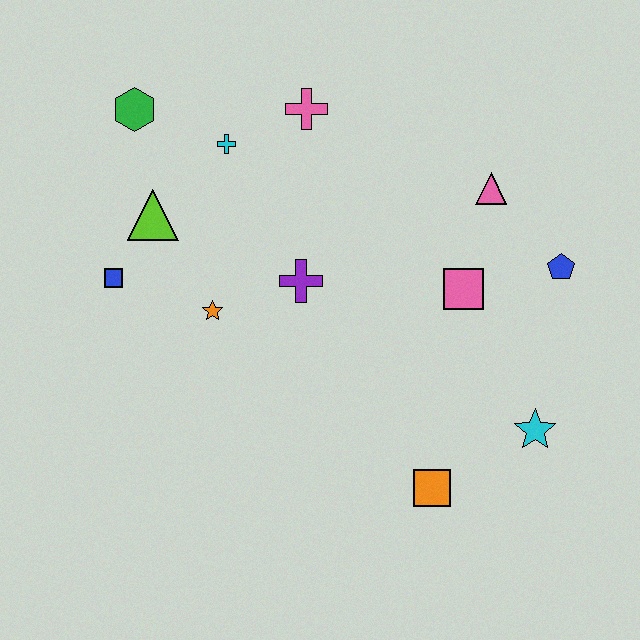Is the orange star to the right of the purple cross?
No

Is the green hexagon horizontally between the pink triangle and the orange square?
No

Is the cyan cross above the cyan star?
Yes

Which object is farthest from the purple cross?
The cyan star is farthest from the purple cross.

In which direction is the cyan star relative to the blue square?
The cyan star is to the right of the blue square.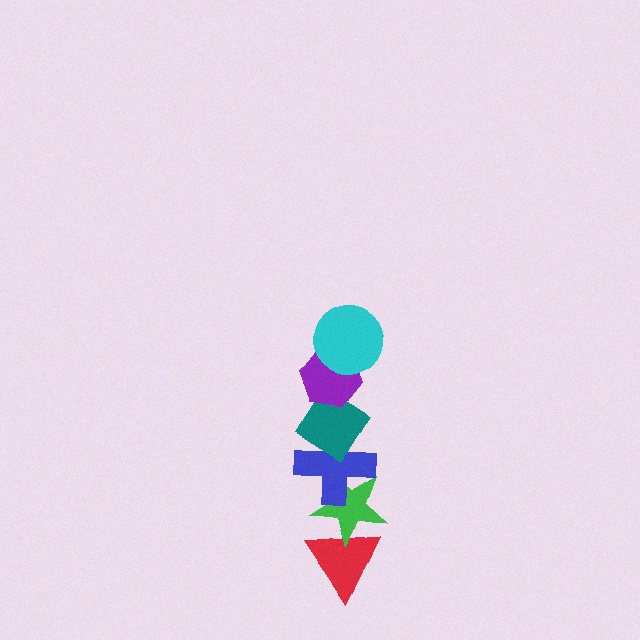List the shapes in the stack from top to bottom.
From top to bottom: the cyan circle, the purple hexagon, the teal diamond, the blue cross, the green star, the red triangle.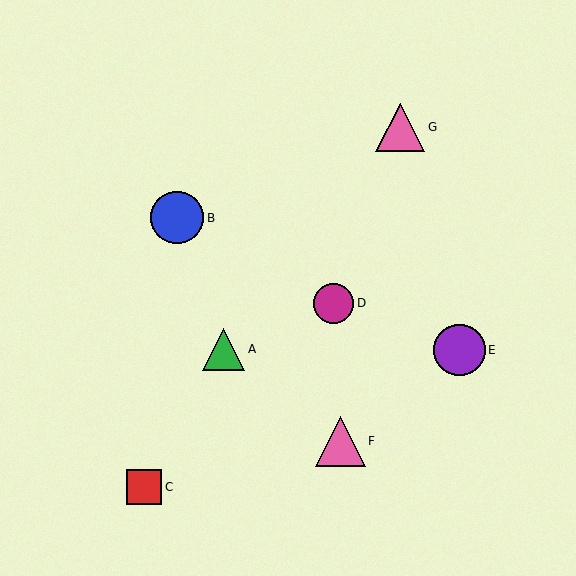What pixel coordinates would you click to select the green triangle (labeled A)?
Click at (224, 349) to select the green triangle A.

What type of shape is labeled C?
Shape C is a red square.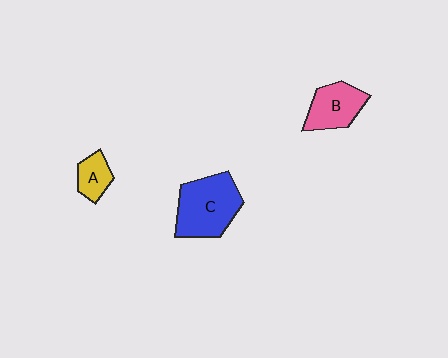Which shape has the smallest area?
Shape A (yellow).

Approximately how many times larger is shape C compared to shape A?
Approximately 2.6 times.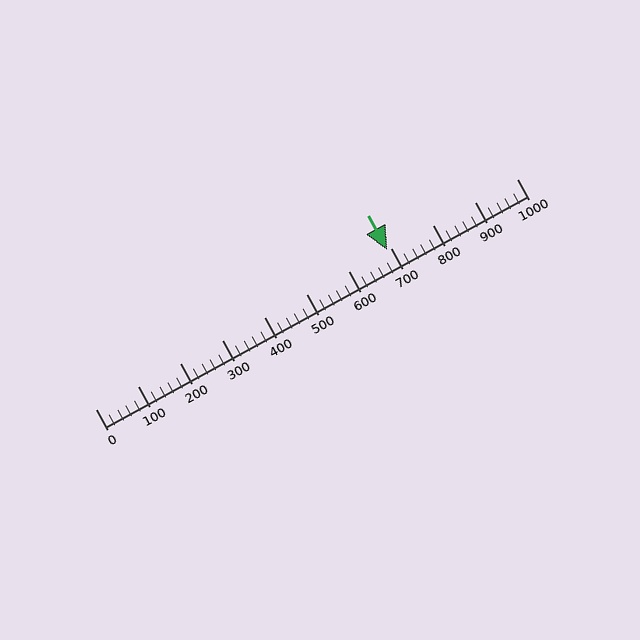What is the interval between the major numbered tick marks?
The major tick marks are spaced 100 units apart.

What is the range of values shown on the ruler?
The ruler shows values from 0 to 1000.